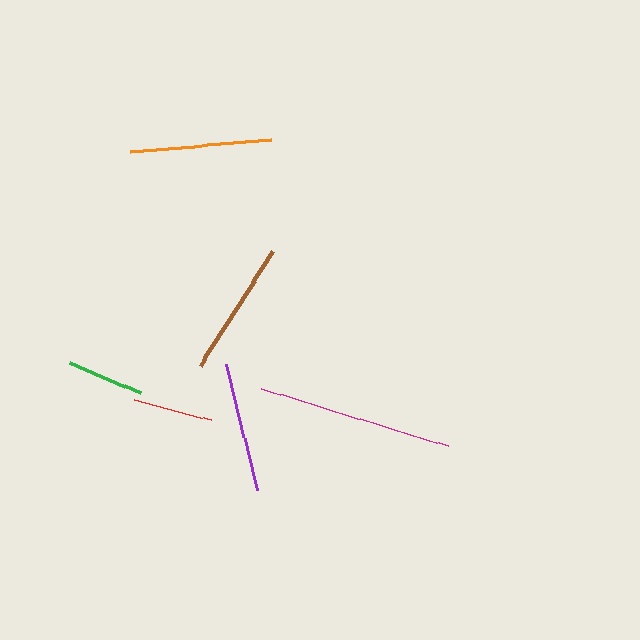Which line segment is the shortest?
The green line is the shortest at approximately 78 pixels.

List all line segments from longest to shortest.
From longest to shortest: magenta, orange, brown, purple, red, green.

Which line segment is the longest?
The magenta line is the longest at approximately 196 pixels.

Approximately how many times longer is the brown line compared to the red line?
The brown line is approximately 1.7 times the length of the red line.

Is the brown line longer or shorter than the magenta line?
The magenta line is longer than the brown line.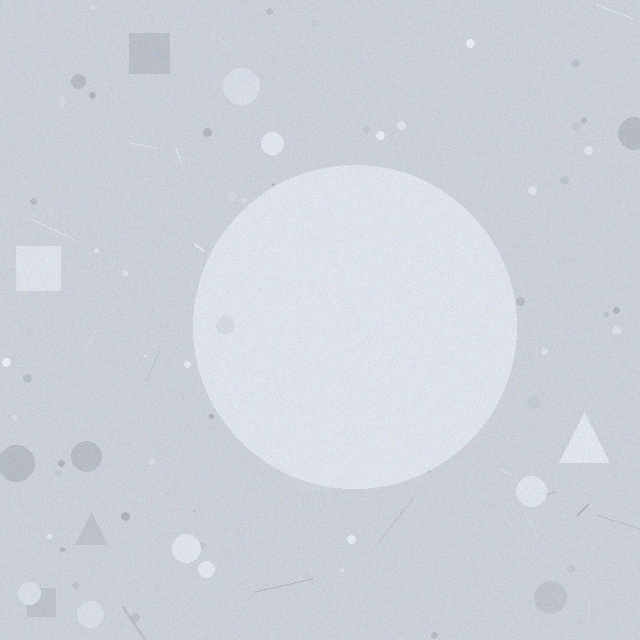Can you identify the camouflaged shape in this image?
The camouflaged shape is a circle.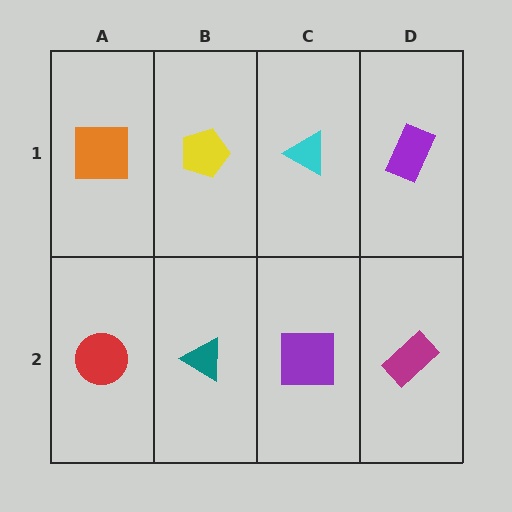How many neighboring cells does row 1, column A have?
2.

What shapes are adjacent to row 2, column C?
A cyan triangle (row 1, column C), a teal triangle (row 2, column B), a magenta rectangle (row 2, column D).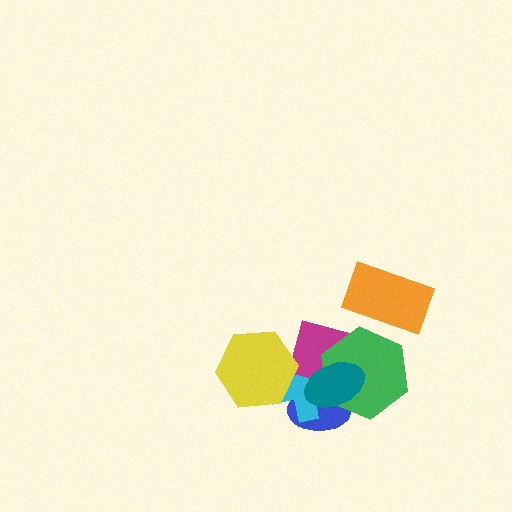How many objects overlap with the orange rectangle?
0 objects overlap with the orange rectangle.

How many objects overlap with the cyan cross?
5 objects overlap with the cyan cross.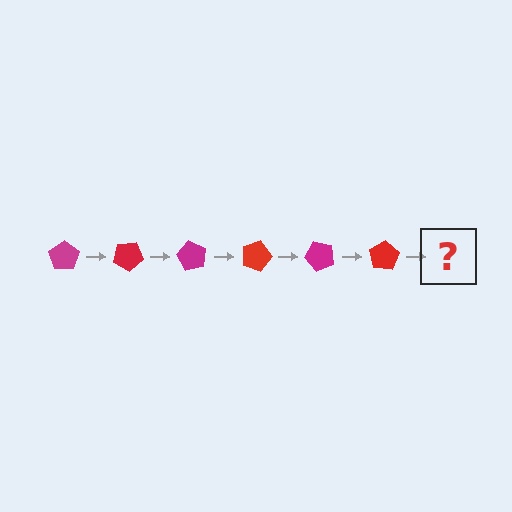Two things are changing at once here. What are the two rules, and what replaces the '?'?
The two rules are that it rotates 30 degrees each step and the color cycles through magenta and red. The '?' should be a magenta pentagon, rotated 180 degrees from the start.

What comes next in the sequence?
The next element should be a magenta pentagon, rotated 180 degrees from the start.